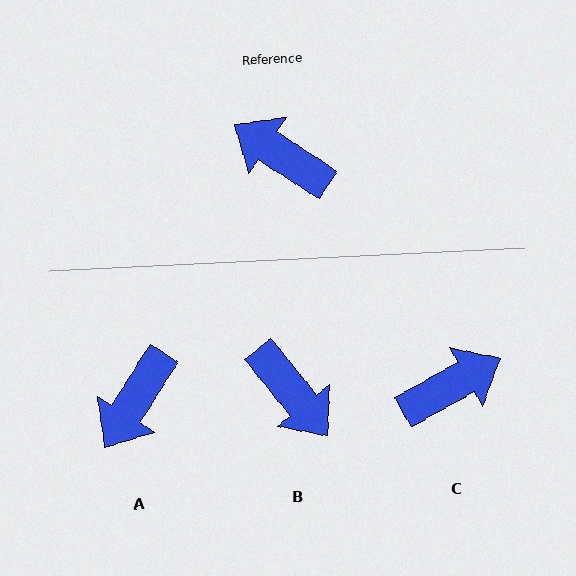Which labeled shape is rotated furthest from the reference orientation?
B, about 162 degrees away.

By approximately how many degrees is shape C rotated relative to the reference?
Approximately 118 degrees clockwise.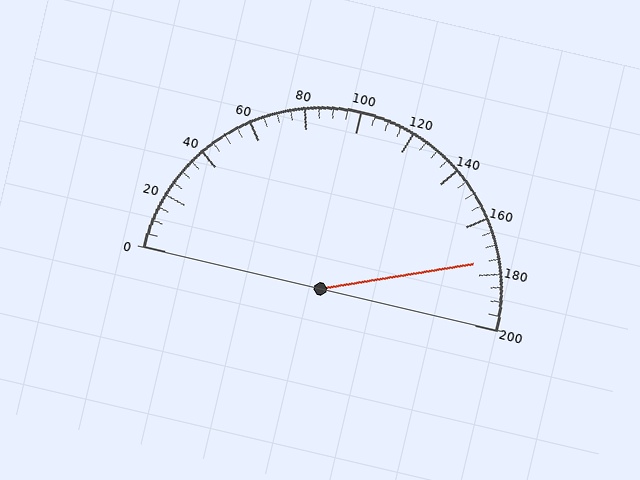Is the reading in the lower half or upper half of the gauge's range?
The reading is in the upper half of the range (0 to 200).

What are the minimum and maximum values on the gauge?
The gauge ranges from 0 to 200.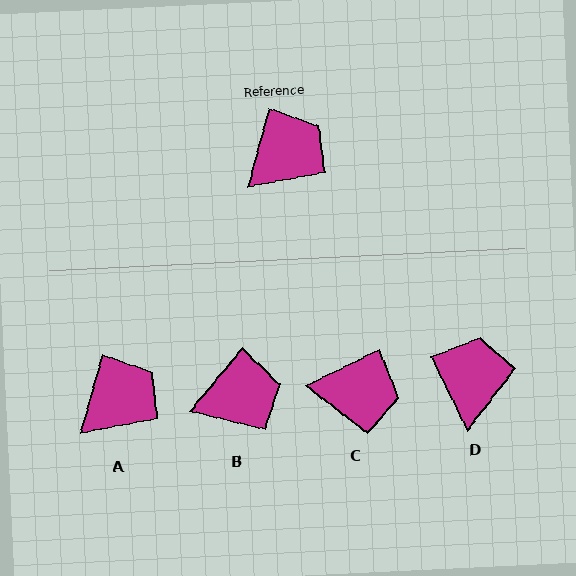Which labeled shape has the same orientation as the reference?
A.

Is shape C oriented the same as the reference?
No, it is off by about 48 degrees.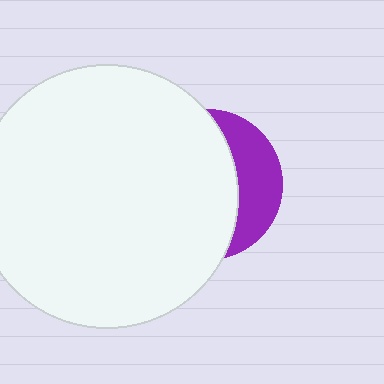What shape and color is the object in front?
The object in front is a white circle.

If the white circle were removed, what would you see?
You would see the complete purple circle.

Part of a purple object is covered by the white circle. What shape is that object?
It is a circle.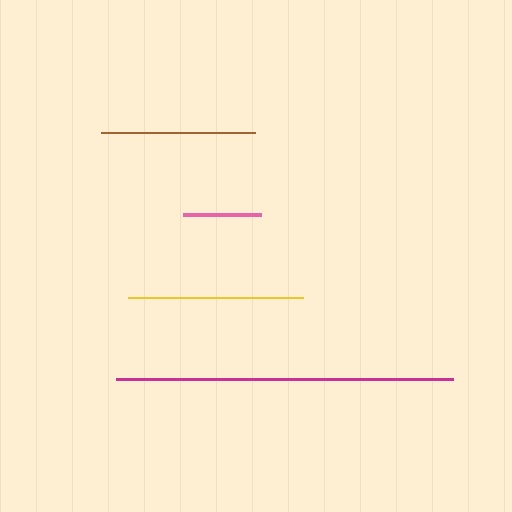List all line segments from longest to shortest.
From longest to shortest: magenta, yellow, brown, pink.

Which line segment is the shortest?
The pink line is the shortest at approximately 78 pixels.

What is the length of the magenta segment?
The magenta segment is approximately 337 pixels long.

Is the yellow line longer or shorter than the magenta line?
The magenta line is longer than the yellow line.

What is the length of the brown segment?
The brown segment is approximately 154 pixels long.